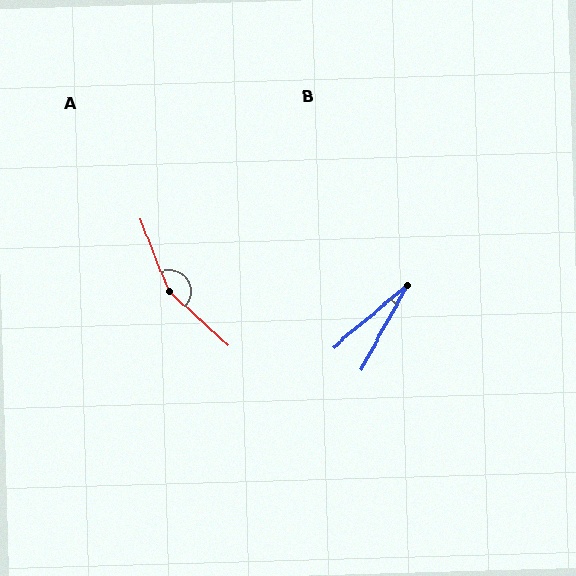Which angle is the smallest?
B, at approximately 21 degrees.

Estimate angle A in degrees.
Approximately 154 degrees.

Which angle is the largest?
A, at approximately 154 degrees.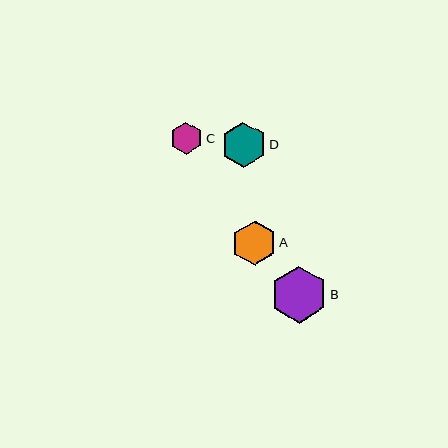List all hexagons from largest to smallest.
From largest to smallest: B, D, A, C.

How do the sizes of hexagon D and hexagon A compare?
Hexagon D and hexagon A are approximately the same size.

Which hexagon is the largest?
Hexagon B is the largest with a size of approximately 57 pixels.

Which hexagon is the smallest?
Hexagon C is the smallest with a size of approximately 32 pixels.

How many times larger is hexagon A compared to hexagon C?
Hexagon A is approximately 1.4 times the size of hexagon C.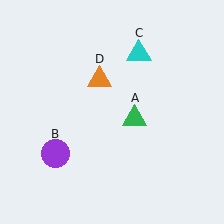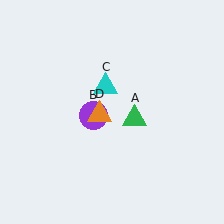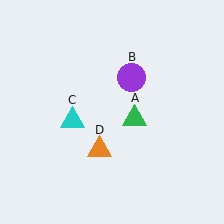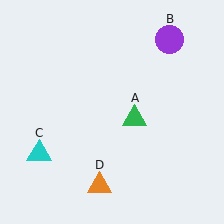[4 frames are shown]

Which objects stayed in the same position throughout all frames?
Green triangle (object A) remained stationary.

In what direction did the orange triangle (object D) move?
The orange triangle (object D) moved down.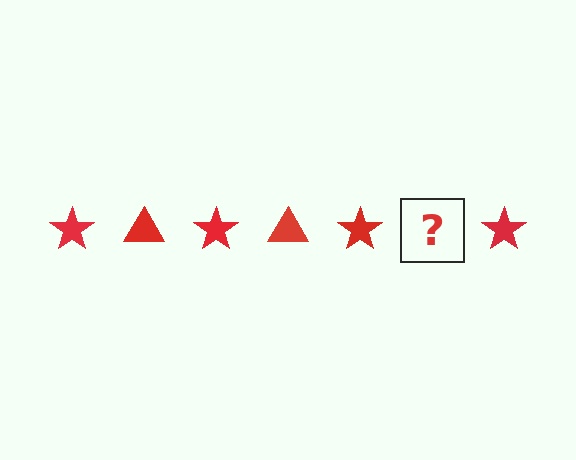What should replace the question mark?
The question mark should be replaced with a red triangle.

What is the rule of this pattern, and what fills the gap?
The rule is that the pattern cycles through star, triangle shapes in red. The gap should be filled with a red triangle.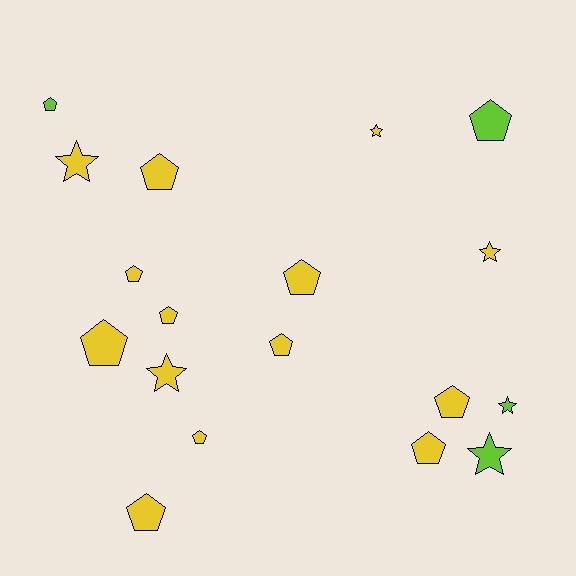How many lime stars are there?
There are 2 lime stars.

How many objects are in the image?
There are 18 objects.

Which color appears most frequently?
Yellow, with 14 objects.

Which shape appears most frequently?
Pentagon, with 12 objects.